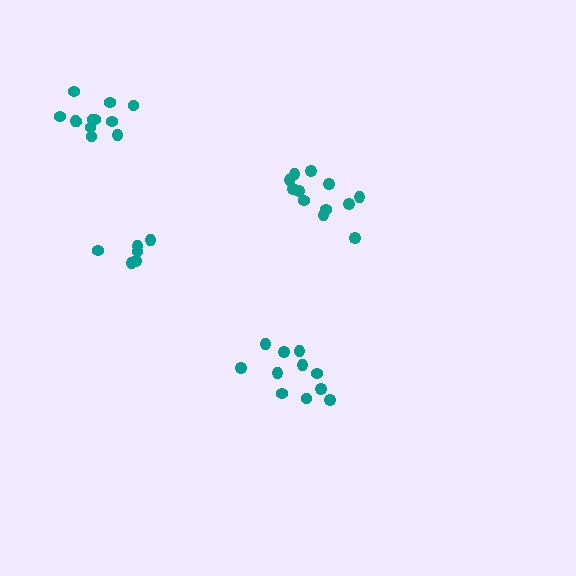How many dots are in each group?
Group 1: 12 dots, Group 2: 6 dots, Group 3: 12 dots, Group 4: 11 dots (41 total).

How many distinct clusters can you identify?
There are 4 distinct clusters.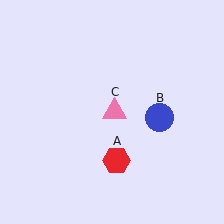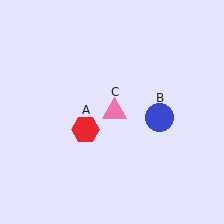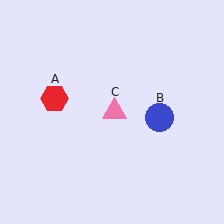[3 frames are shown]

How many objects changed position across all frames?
1 object changed position: red hexagon (object A).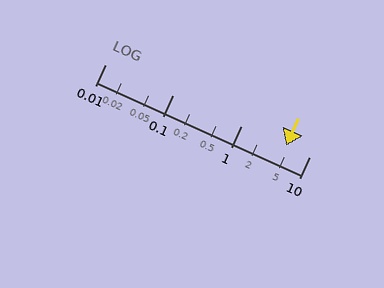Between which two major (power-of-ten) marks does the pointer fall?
The pointer is between 1 and 10.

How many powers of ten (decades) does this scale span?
The scale spans 3 decades, from 0.01 to 10.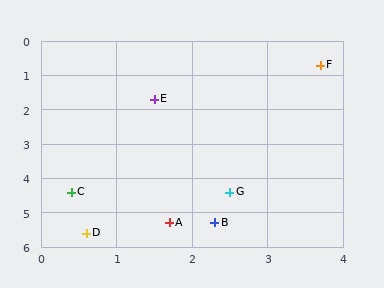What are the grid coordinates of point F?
Point F is at approximately (3.7, 0.7).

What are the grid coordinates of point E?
Point E is at approximately (1.5, 1.7).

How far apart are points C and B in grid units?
Points C and B are about 2.1 grid units apart.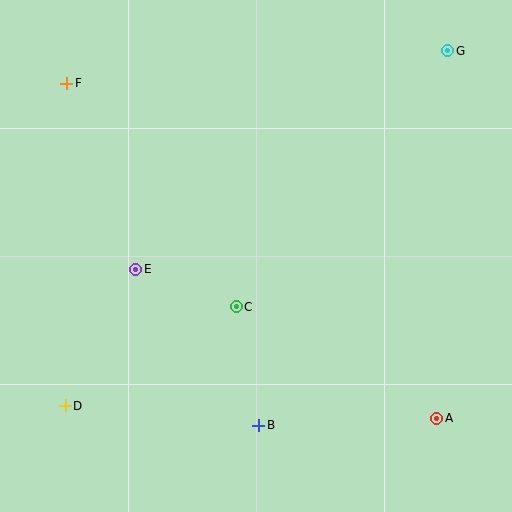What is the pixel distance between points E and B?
The distance between E and B is 199 pixels.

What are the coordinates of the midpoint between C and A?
The midpoint between C and A is at (337, 362).